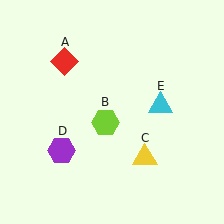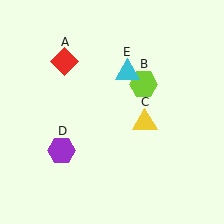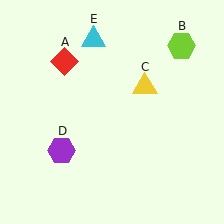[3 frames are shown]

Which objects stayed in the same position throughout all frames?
Red diamond (object A) and purple hexagon (object D) remained stationary.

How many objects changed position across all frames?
3 objects changed position: lime hexagon (object B), yellow triangle (object C), cyan triangle (object E).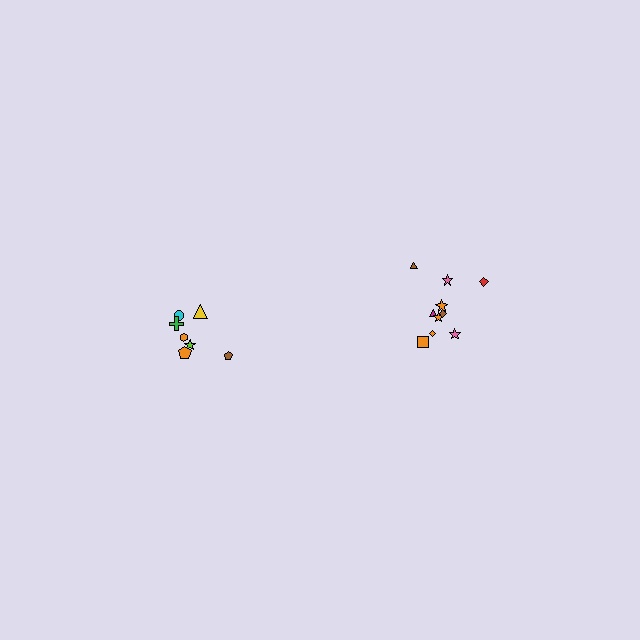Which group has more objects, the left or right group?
The right group.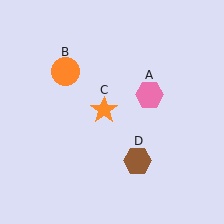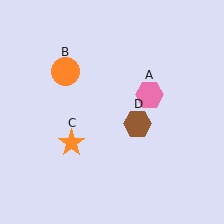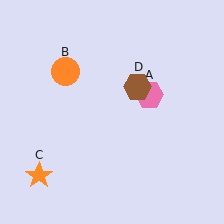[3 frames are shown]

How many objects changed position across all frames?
2 objects changed position: orange star (object C), brown hexagon (object D).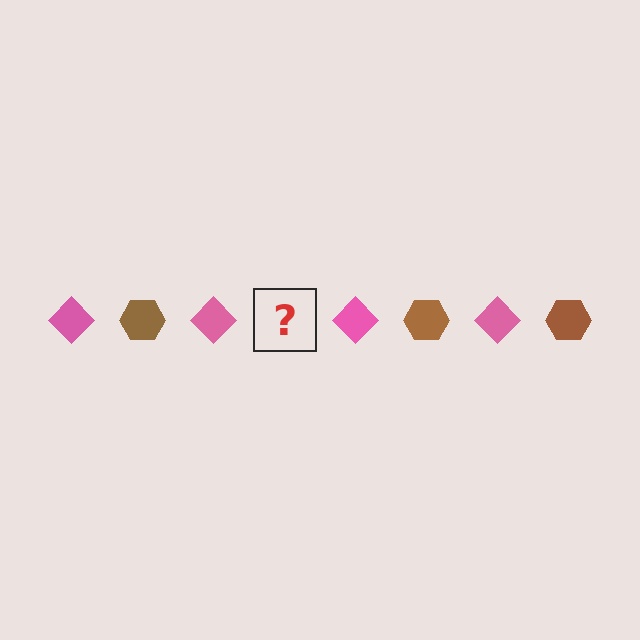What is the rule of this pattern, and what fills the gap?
The rule is that the pattern alternates between pink diamond and brown hexagon. The gap should be filled with a brown hexagon.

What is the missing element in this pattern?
The missing element is a brown hexagon.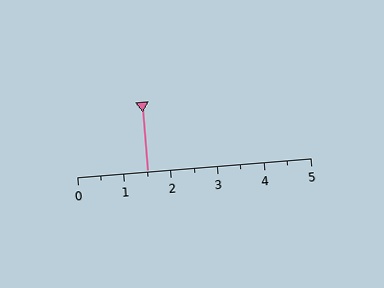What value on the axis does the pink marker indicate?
The marker indicates approximately 1.5.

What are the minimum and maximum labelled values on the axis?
The axis runs from 0 to 5.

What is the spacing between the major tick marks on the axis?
The major ticks are spaced 1 apart.